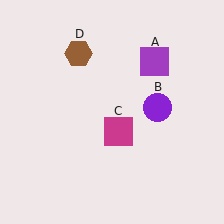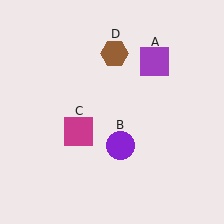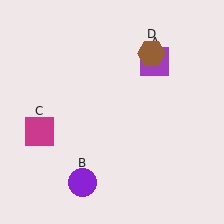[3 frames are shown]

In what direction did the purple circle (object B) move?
The purple circle (object B) moved down and to the left.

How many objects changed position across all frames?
3 objects changed position: purple circle (object B), magenta square (object C), brown hexagon (object D).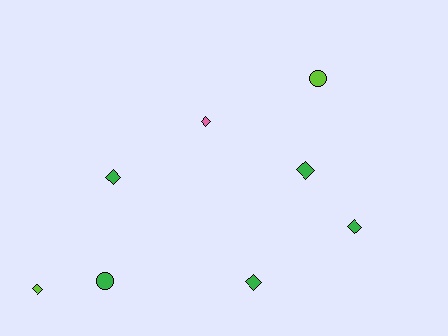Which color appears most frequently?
Green, with 5 objects.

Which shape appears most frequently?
Diamond, with 6 objects.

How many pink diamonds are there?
There is 1 pink diamond.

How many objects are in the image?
There are 8 objects.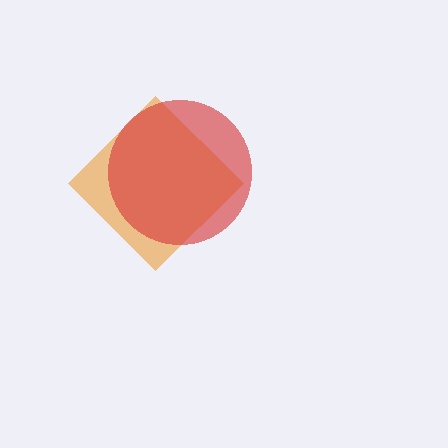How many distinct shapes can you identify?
There are 2 distinct shapes: an orange diamond, a red circle.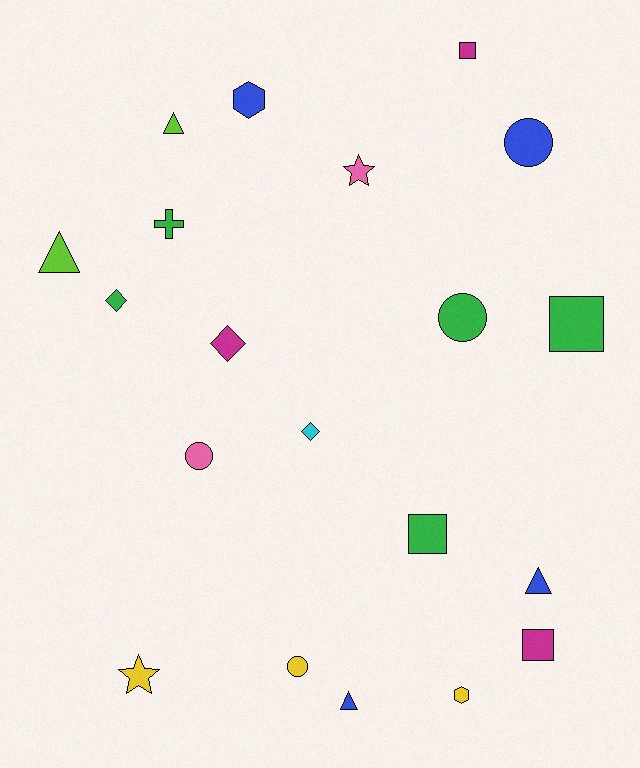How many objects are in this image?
There are 20 objects.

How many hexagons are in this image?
There are 2 hexagons.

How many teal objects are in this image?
There are no teal objects.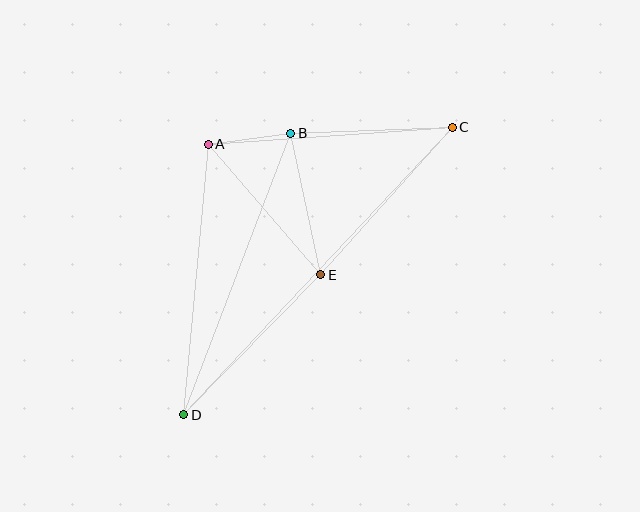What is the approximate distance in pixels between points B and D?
The distance between B and D is approximately 301 pixels.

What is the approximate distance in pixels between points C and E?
The distance between C and E is approximately 197 pixels.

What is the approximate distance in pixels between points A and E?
The distance between A and E is approximately 173 pixels.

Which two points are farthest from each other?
Points C and D are farthest from each other.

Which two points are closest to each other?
Points A and B are closest to each other.